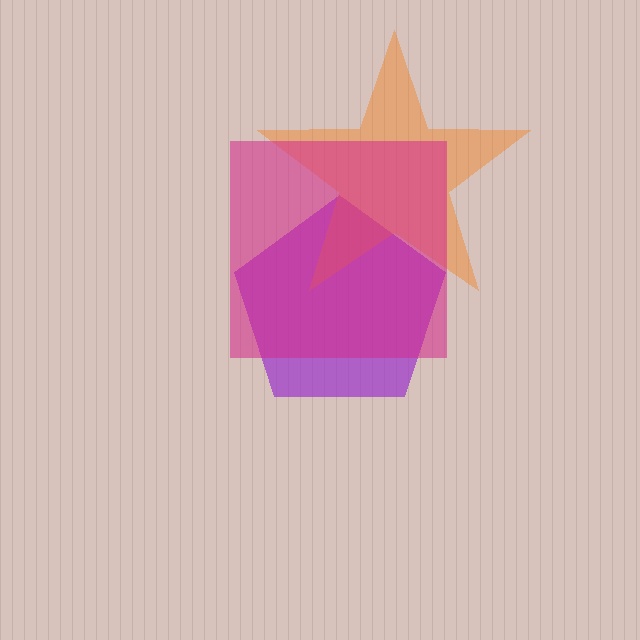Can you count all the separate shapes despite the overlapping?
Yes, there are 3 separate shapes.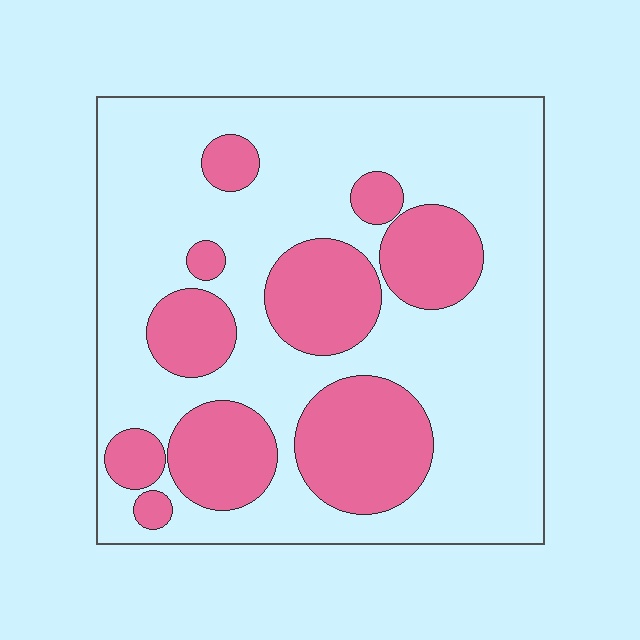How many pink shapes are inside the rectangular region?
10.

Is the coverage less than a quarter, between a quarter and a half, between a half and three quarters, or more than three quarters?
Between a quarter and a half.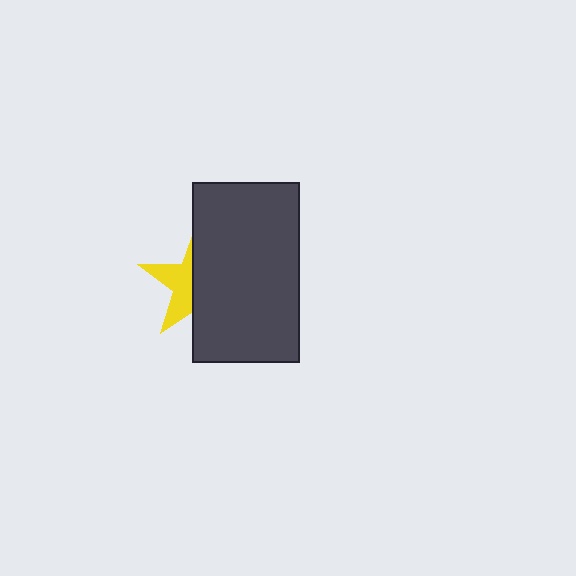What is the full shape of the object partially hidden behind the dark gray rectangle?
The partially hidden object is a yellow star.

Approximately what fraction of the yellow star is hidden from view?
Roughly 60% of the yellow star is hidden behind the dark gray rectangle.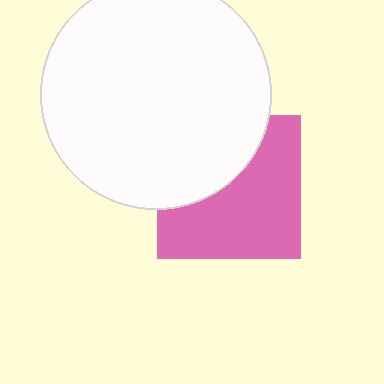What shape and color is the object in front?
The object in front is a white circle.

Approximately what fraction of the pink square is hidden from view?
Roughly 38% of the pink square is hidden behind the white circle.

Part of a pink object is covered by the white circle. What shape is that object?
It is a square.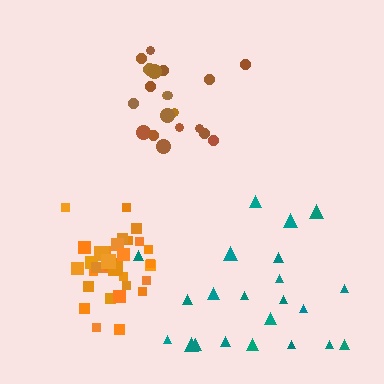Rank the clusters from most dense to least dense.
orange, brown, teal.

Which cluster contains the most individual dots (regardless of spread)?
Orange (32).